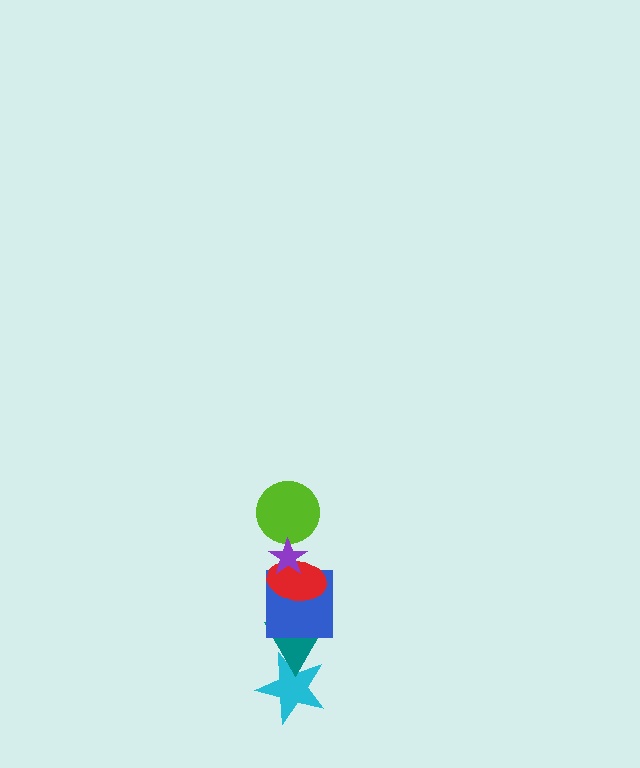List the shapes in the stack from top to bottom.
From top to bottom: the purple star, the lime circle, the red ellipse, the blue square, the teal triangle, the cyan star.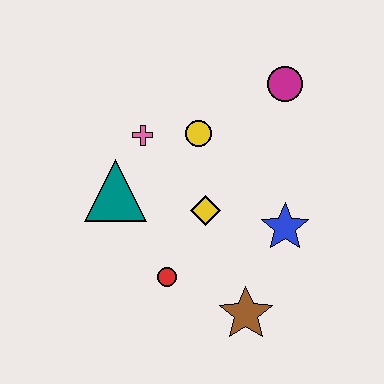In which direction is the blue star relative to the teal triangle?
The blue star is to the right of the teal triangle.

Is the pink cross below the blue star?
No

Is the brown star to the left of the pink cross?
No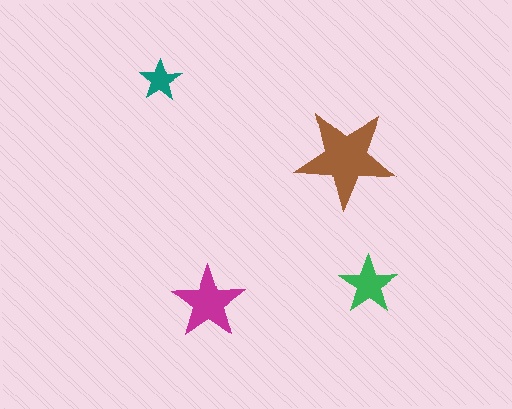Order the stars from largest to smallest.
the brown one, the magenta one, the green one, the teal one.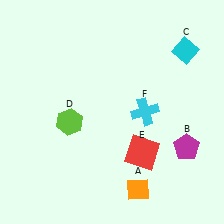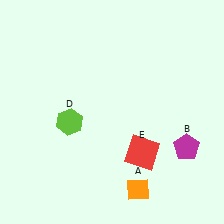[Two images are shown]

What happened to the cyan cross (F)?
The cyan cross (F) was removed in Image 2. It was in the top-right area of Image 1.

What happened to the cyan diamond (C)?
The cyan diamond (C) was removed in Image 2. It was in the top-right area of Image 1.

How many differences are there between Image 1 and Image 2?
There are 2 differences between the two images.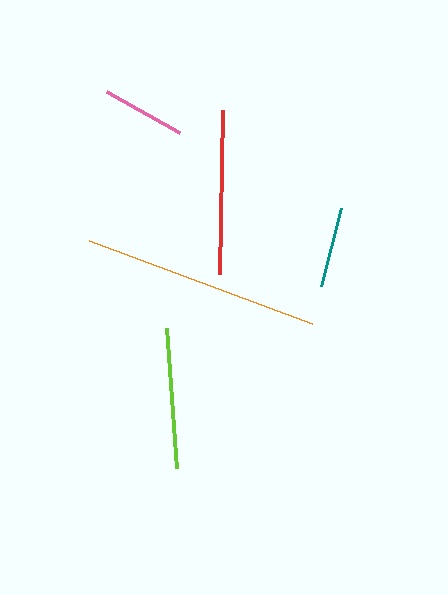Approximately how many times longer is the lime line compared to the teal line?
The lime line is approximately 1.7 times the length of the teal line.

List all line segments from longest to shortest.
From longest to shortest: orange, red, lime, pink, teal.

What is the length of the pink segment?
The pink segment is approximately 84 pixels long.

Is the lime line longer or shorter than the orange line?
The orange line is longer than the lime line.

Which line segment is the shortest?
The teal line is the shortest at approximately 81 pixels.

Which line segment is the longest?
The orange line is the longest at approximately 238 pixels.